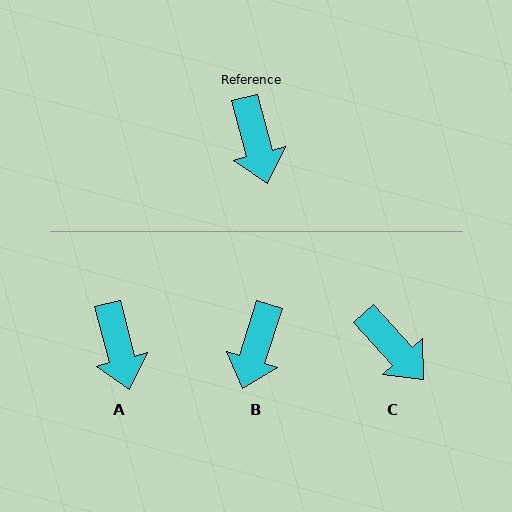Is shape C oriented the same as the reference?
No, it is off by about 28 degrees.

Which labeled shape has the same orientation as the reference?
A.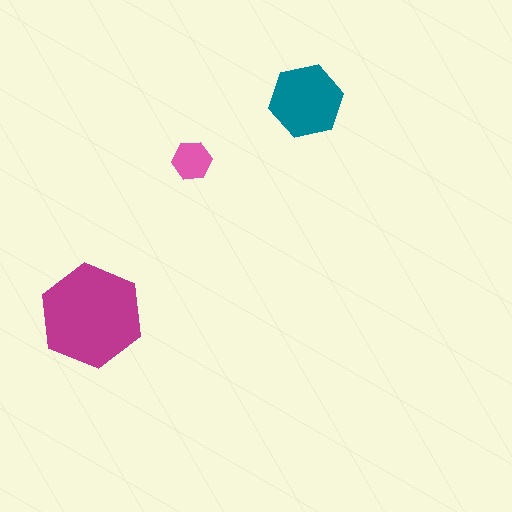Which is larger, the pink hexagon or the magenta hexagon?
The magenta one.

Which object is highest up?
The teal hexagon is topmost.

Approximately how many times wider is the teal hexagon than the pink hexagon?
About 2 times wider.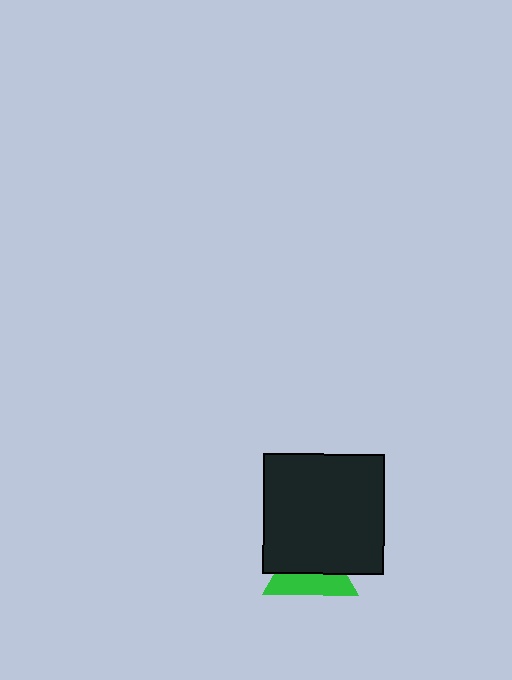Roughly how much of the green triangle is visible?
About half of it is visible (roughly 45%).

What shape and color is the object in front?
The object in front is a black rectangle.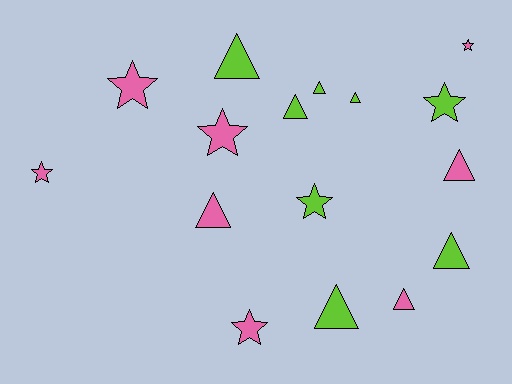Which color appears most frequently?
Pink, with 8 objects.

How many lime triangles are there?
There are 6 lime triangles.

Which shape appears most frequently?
Triangle, with 9 objects.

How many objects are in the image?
There are 16 objects.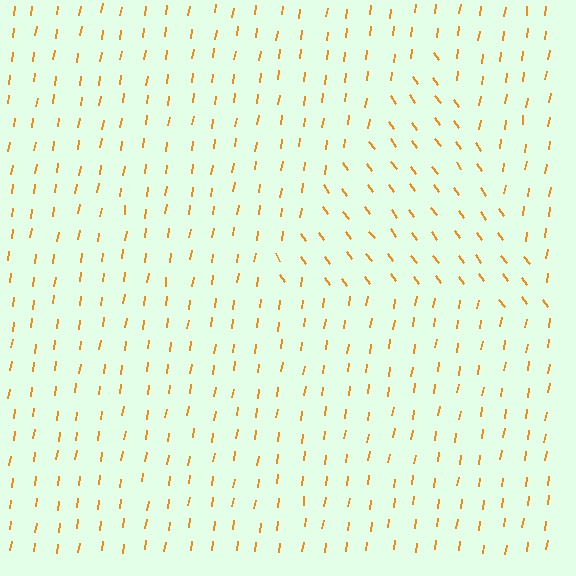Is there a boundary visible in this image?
Yes, there is a texture boundary formed by a change in line orientation.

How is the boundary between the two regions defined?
The boundary is defined purely by a change in line orientation (approximately 45 degrees difference). All lines are the same color and thickness.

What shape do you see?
I see a triangle.